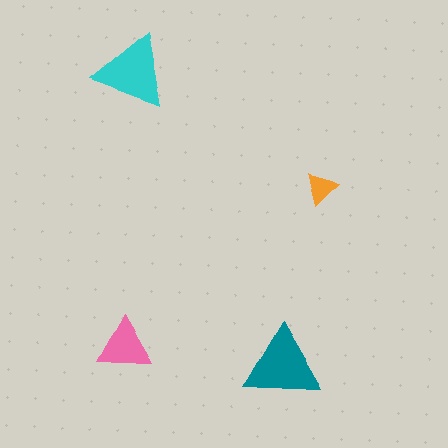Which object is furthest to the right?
The orange triangle is rightmost.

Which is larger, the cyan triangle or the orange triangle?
The cyan one.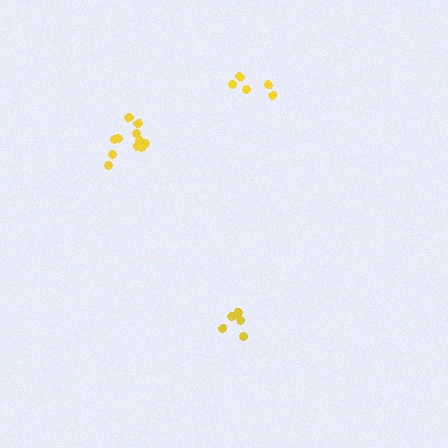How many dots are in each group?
Group 1: 5 dots, Group 2: 5 dots, Group 3: 11 dots (21 total).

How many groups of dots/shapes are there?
There are 3 groups.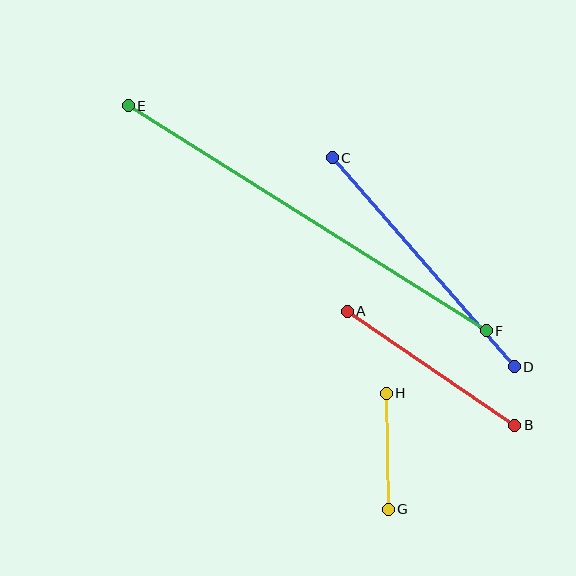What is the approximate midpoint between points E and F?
The midpoint is at approximately (307, 218) pixels.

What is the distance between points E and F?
The distance is approximately 423 pixels.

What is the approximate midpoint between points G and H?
The midpoint is at approximately (387, 451) pixels.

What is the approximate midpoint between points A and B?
The midpoint is at approximately (431, 368) pixels.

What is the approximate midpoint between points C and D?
The midpoint is at approximately (423, 262) pixels.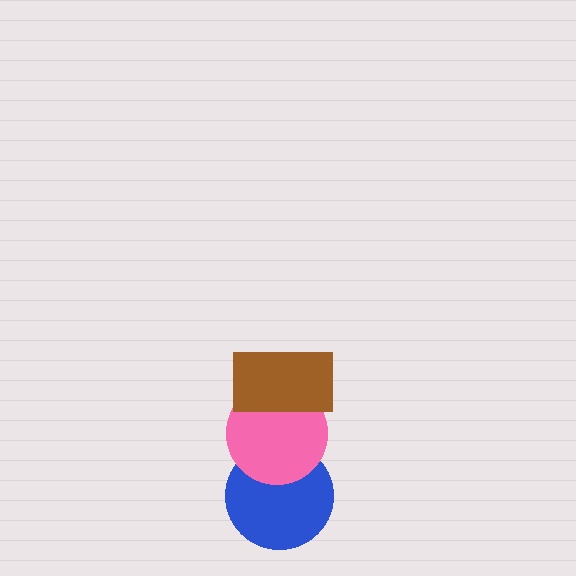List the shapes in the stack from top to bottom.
From top to bottom: the brown rectangle, the pink circle, the blue circle.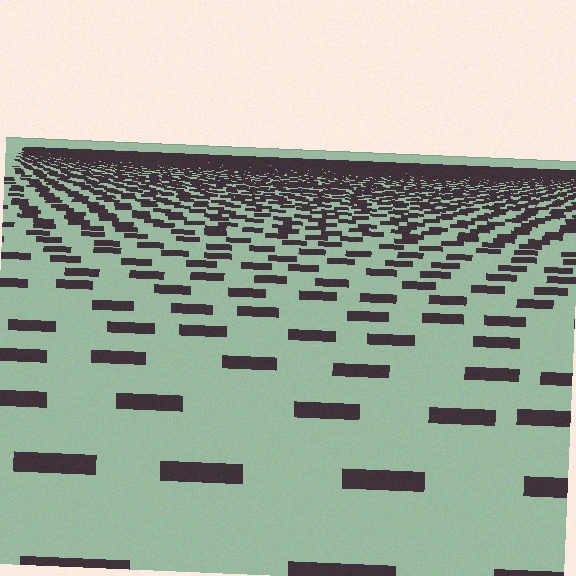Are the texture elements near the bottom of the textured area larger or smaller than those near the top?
Larger. Near the bottom, elements are closer to the viewer and appear at a bigger on-screen size.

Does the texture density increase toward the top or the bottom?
Density increases toward the top.